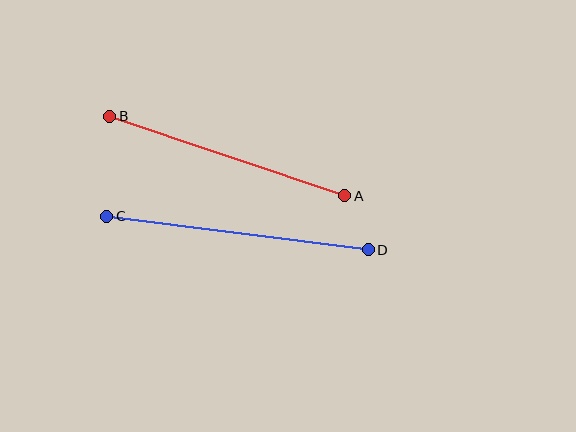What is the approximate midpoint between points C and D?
The midpoint is at approximately (238, 233) pixels.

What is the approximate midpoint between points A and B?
The midpoint is at approximately (227, 156) pixels.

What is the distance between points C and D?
The distance is approximately 263 pixels.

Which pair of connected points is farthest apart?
Points C and D are farthest apart.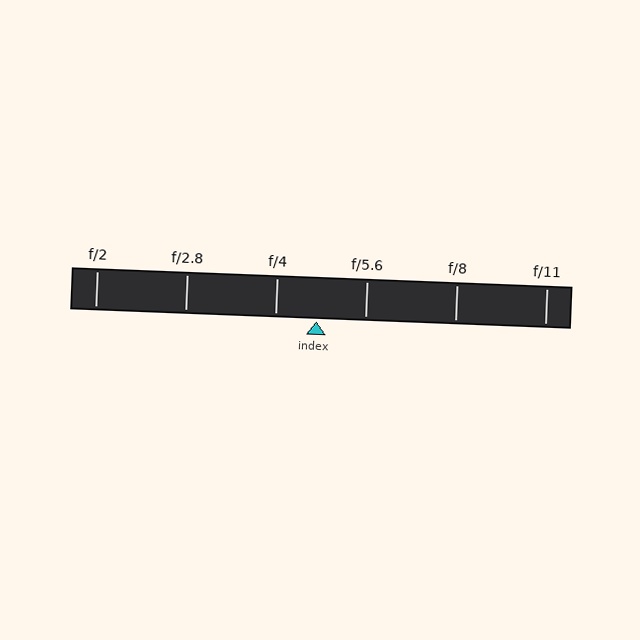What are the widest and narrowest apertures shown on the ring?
The widest aperture shown is f/2 and the narrowest is f/11.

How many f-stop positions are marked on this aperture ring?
There are 6 f-stop positions marked.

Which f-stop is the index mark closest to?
The index mark is closest to f/4.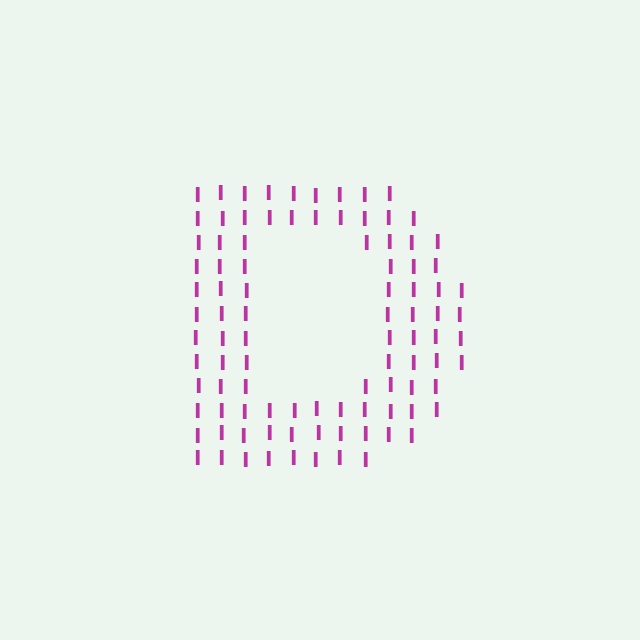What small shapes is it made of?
It is made of small letter I's.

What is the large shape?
The large shape is the letter D.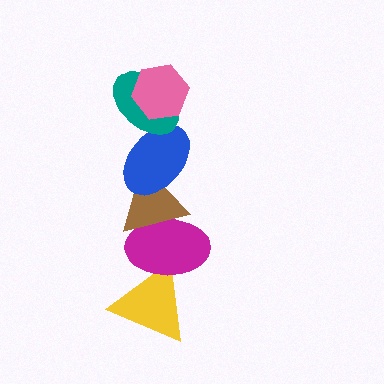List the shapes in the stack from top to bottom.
From top to bottom: the pink hexagon, the teal ellipse, the blue ellipse, the brown triangle, the magenta ellipse, the yellow triangle.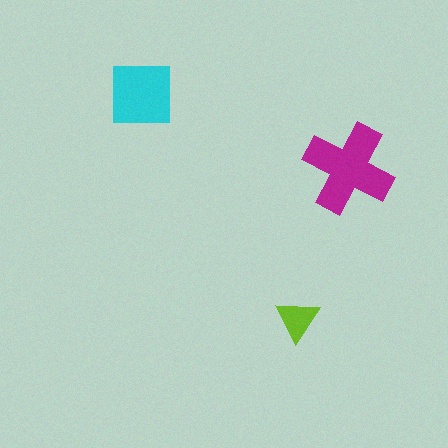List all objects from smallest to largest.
The lime triangle, the cyan square, the magenta cross.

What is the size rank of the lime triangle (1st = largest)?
3rd.